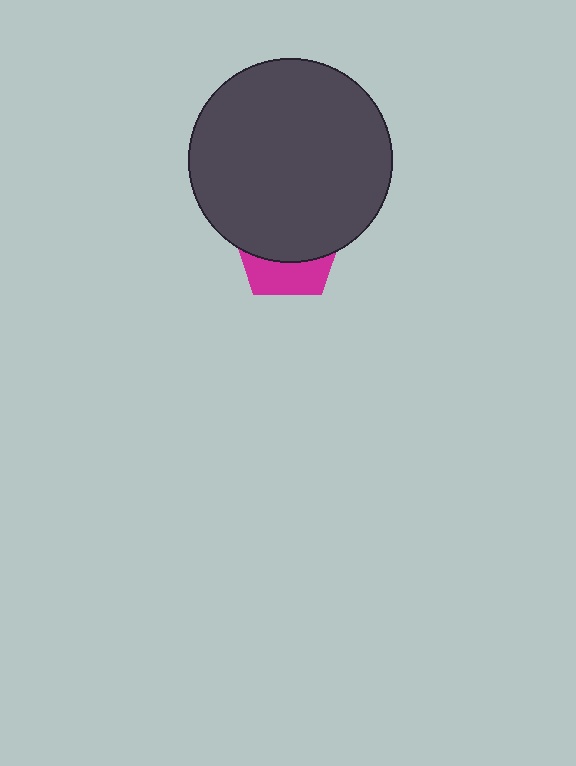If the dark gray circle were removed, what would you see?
You would see the complete magenta pentagon.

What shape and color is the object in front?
The object in front is a dark gray circle.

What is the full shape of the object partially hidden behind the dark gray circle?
The partially hidden object is a magenta pentagon.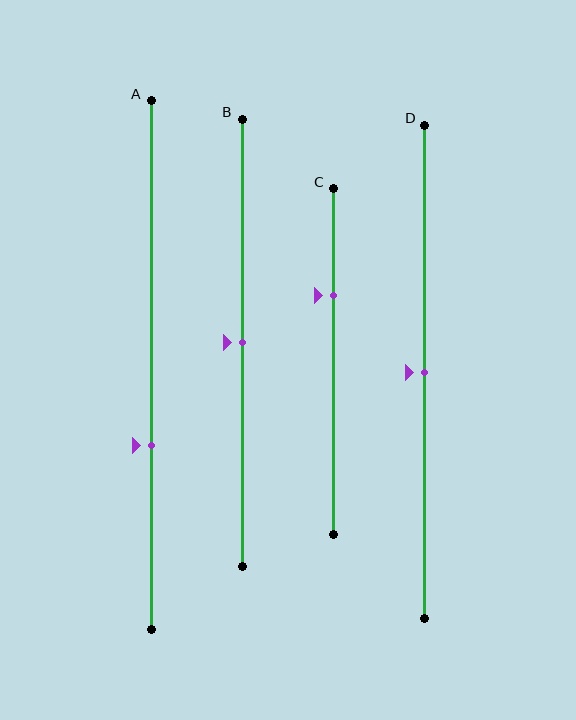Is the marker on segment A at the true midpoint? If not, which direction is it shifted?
No, the marker on segment A is shifted downward by about 15% of the segment length.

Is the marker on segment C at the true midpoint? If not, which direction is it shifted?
No, the marker on segment C is shifted upward by about 19% of the segment length.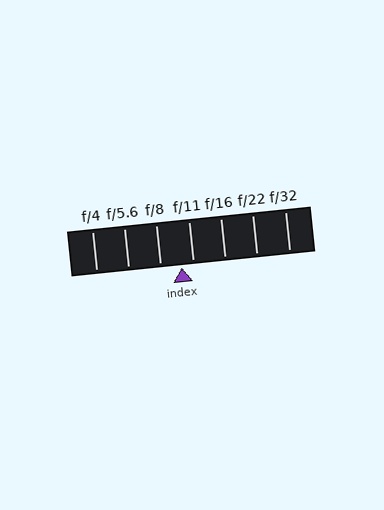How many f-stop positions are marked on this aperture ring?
There are 7 f-stop positions marked.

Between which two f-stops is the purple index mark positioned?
The index mark is between f/8 and f/11.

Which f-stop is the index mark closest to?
The index mark is closest to f/11.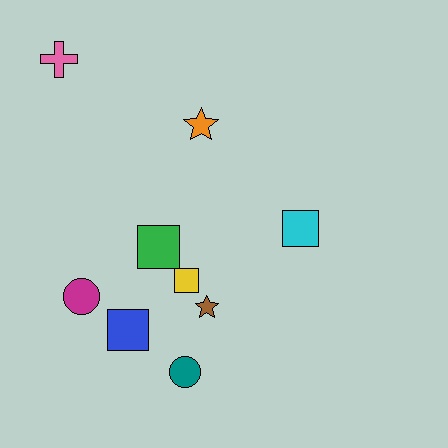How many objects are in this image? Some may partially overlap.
There are 9 objects.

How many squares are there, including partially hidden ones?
There are 4 squares.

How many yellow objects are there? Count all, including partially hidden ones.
There is 1 yellow object.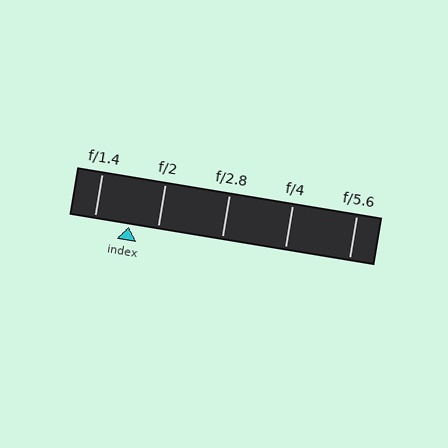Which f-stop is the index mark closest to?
The index mark is closest to f/2.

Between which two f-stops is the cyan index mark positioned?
The index mark is between f/1.4 and f/2.